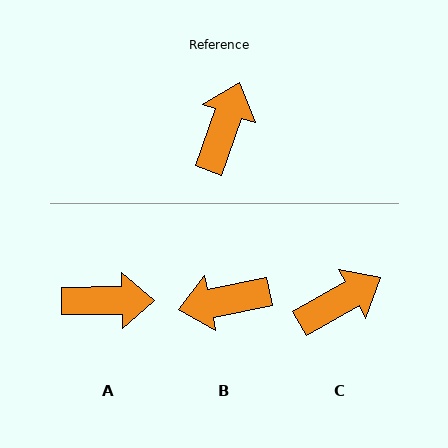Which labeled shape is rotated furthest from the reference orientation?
B, about 121 degrees away.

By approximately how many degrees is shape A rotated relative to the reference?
Approximately 70 degrees clockwise.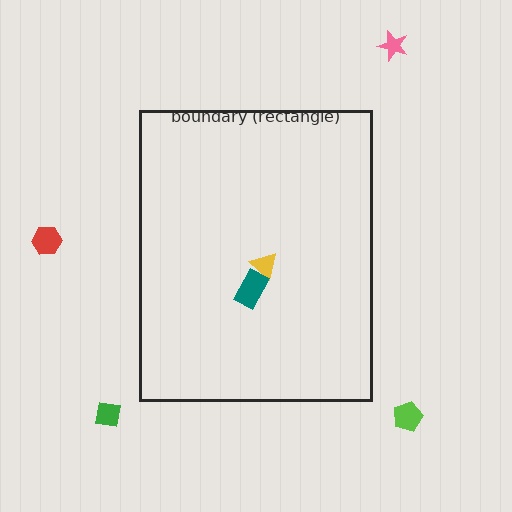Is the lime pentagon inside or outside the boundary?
Outside.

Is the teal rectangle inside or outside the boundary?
Inside.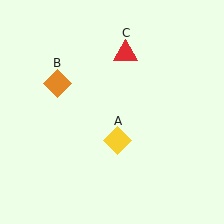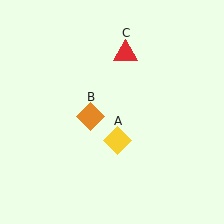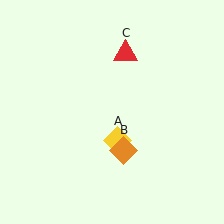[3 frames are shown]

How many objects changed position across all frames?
1 object changed position: orange diamond (object B).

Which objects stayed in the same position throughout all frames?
Yellow diamond (object A) and red triangle (object C) remained stationary.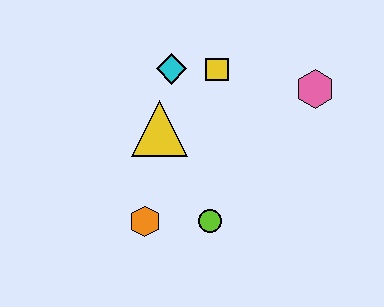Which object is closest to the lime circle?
The orange hexagon is closest to the lime circle.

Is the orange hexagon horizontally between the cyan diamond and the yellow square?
No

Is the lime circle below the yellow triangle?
Yes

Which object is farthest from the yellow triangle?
The pink hexagon is farthest from the yellow triangle.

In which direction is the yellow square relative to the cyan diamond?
The yellow square is to the right of the cyan diamond.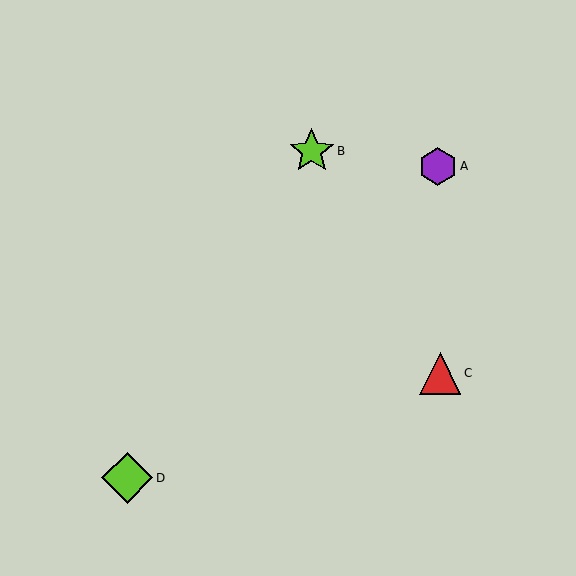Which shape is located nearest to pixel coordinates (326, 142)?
The lime star (labeled B) at (312, 151) is nearest to that location.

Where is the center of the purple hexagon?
The center of the purple hexagon is at (438, 166).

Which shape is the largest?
The lime diamond (labeled D) is the largest.